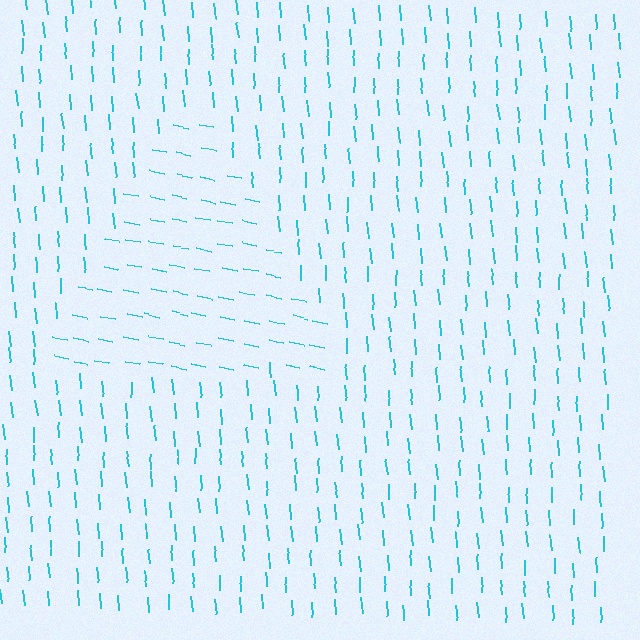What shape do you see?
I see a triangle.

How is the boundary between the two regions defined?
The boundary is defined purely by a change in line orientation (approximately 74 degrees difference). All lines are the same color and thickness.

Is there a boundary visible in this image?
Yes, there is a texture boundary formed by a change in line orientation.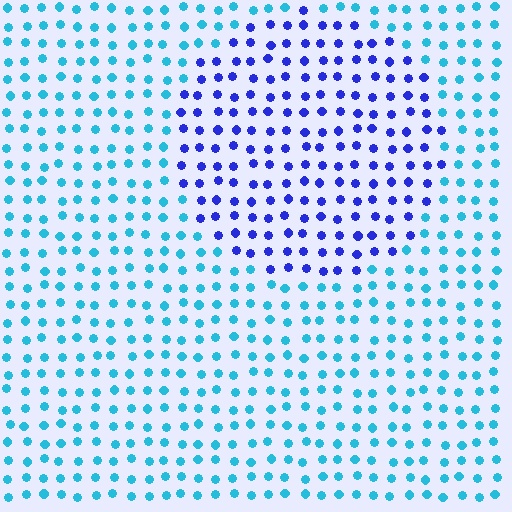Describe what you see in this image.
The image is filled with small cyan elements in a uniform arrangement. A circle-shaped region is visible where the elements are tinted to a slightly different hue, forming a subtle color boundary.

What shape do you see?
I see a circle.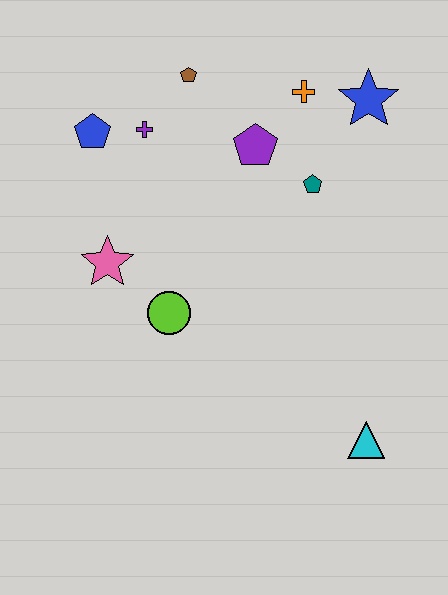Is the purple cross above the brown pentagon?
No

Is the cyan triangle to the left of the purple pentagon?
No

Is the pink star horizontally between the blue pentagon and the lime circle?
Yes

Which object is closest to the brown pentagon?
The purple cross is closest to the brown pentagon.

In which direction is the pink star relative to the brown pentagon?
The pink star is below the brown pentagon.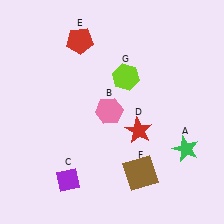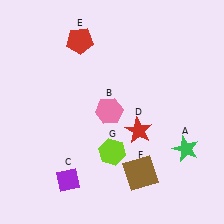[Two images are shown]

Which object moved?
The lime hexagon (G) moved down.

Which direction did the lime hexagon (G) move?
The lime hexagon (G) moved down.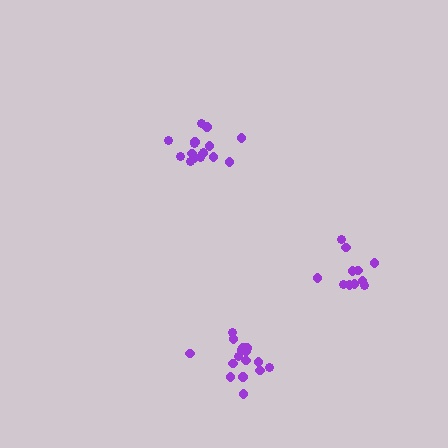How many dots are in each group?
Group 1: 16 dots, Group 2: 11 dots, Group 3: 17 dots (44 total).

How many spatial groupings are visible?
There are 3 spatial groupings.